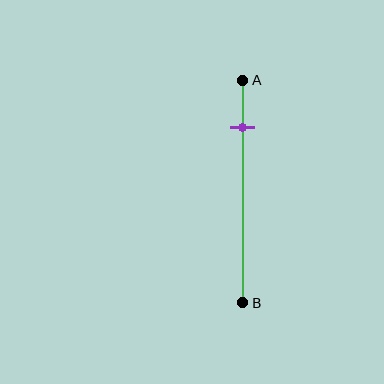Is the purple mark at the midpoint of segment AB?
No, the mark is at about 20% from A, not at the 50% midpoint.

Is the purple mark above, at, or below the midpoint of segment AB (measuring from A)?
The purple mark is above the midpoint of segment AB.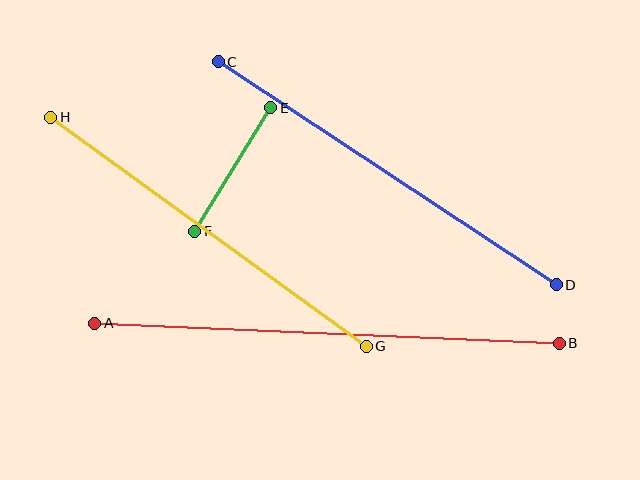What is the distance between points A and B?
The distance is approximately 465 pixels.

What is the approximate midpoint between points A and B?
The midpoint is at approximately (327, 333) pixels.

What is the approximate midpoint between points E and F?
The midpoint is at approximately (233, 170) pixels.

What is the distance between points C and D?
The distance is approximately 405 pixels.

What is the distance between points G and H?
The distance is approximately 390 pixels.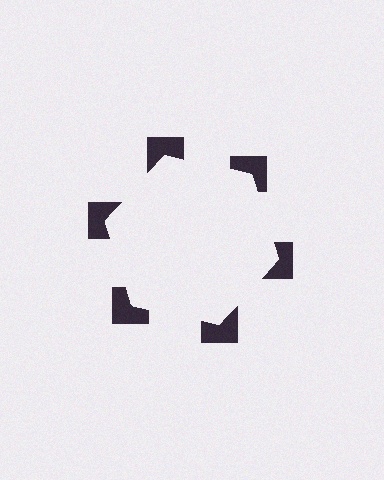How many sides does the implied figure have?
6 sides.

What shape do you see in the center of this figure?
An illusory hexagon — its edges are inferred from the aligned wedge cuts in the notched squares, not physically drawn.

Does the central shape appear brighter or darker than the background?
It typically appears slightly brighter than the background, even though no actual brightness change is drawn.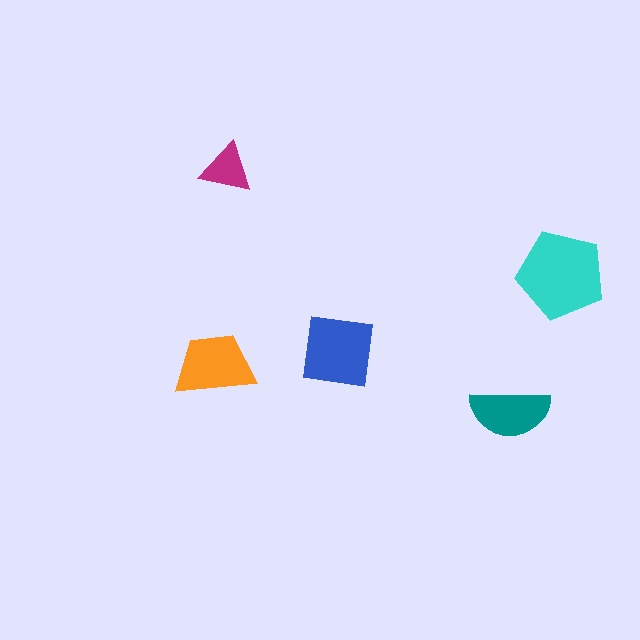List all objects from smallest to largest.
The magenta triangle, the teal semicircle, the orange trapezoid, the blue square, the cyan pentagon.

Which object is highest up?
The magenta triangle is topmost.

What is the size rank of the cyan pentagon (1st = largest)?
1st.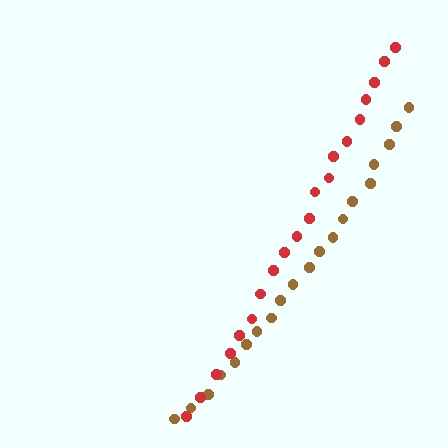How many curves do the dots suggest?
There are 2 distinct paths.